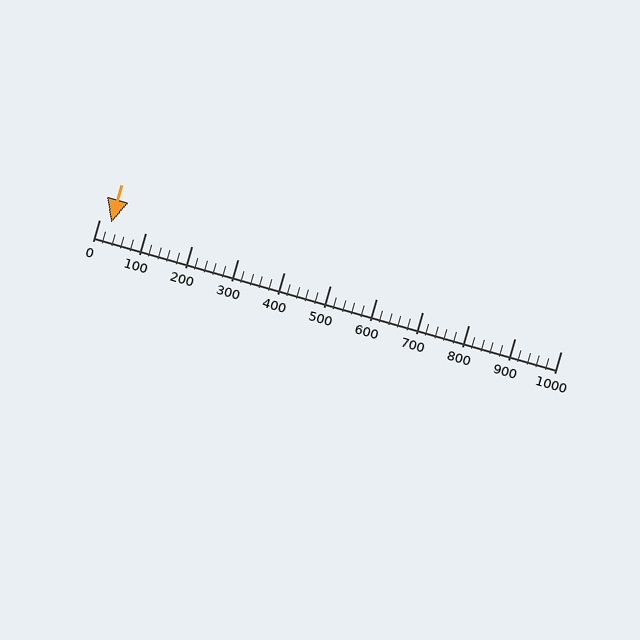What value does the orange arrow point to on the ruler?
The orange arrow points to approximately 26.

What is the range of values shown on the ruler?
The ruler shows values from 0 to 1000.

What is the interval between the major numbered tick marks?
The major tick marks are spaced 100 units apart.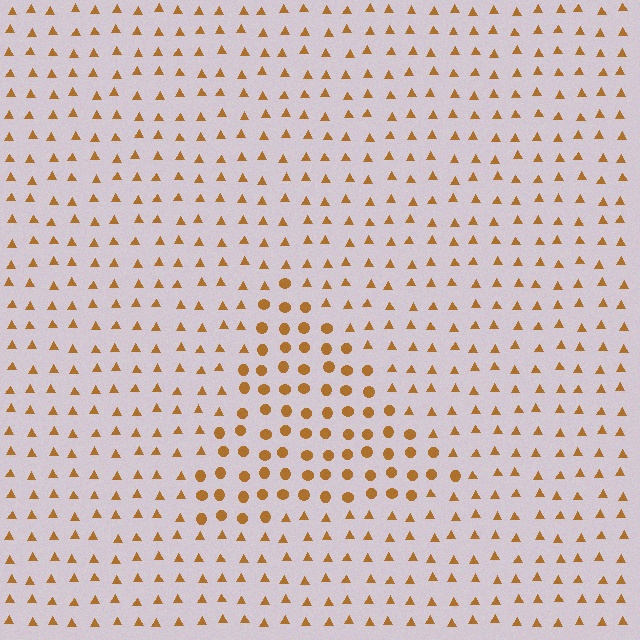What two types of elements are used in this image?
The image uses circles inside the triangle region and triangles outside it.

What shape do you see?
I see a triangle.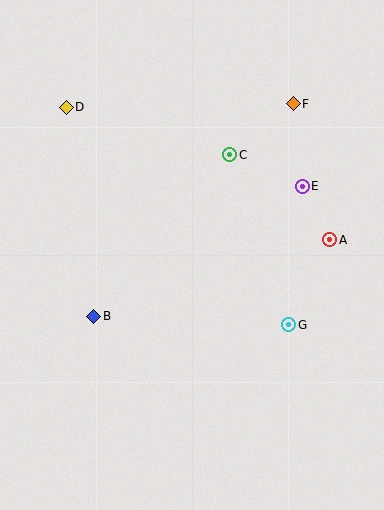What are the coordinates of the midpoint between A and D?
The midpoint between A and D is at (198, 174).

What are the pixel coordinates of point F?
Point F is at (293, 104).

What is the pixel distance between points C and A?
The distance between C and A is 131 pixels.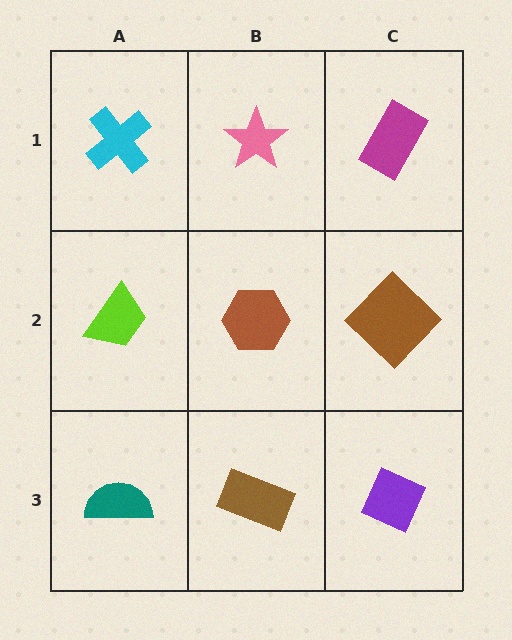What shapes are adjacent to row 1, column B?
A brown hexagon (row 2, column B), a cyan cross (row 1, column A), a magenta rectangle (row 1, column C).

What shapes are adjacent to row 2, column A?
A cyan cross (row 1, column A), a teal semicircle (row 3, column A), a brown hexagon (row 2, column B).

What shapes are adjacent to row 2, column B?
A pink star (row 1, column B), a brown rectangle (row 3, column B), a lime trapezoid (row 2, column A), a brown diamond (row 2, column C).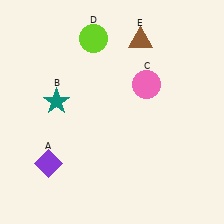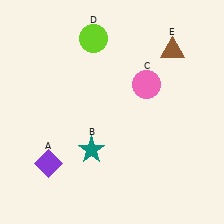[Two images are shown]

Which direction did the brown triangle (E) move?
The brown triangle (E) moved right.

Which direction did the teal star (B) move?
The teal star (B) moved down.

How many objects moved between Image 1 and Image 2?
2 objects moved between the two images.